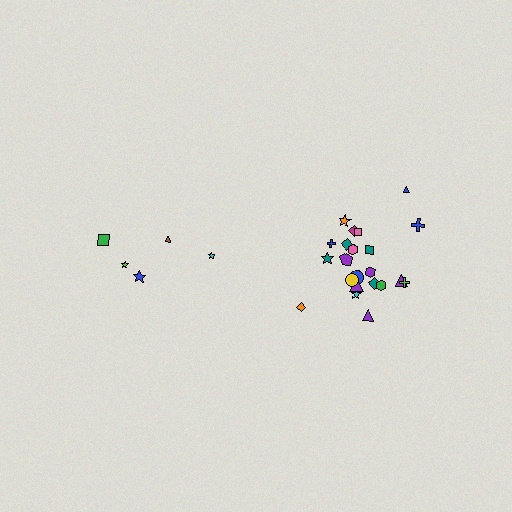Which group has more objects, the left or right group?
The right group.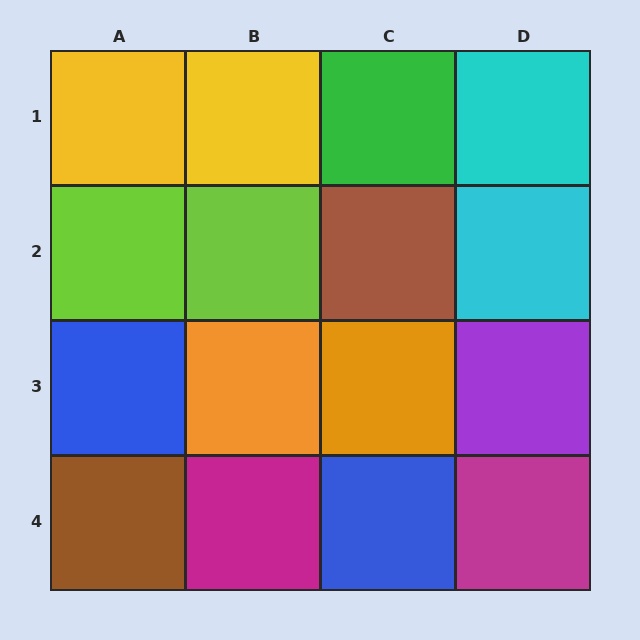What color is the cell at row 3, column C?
Orange.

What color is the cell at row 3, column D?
Purple.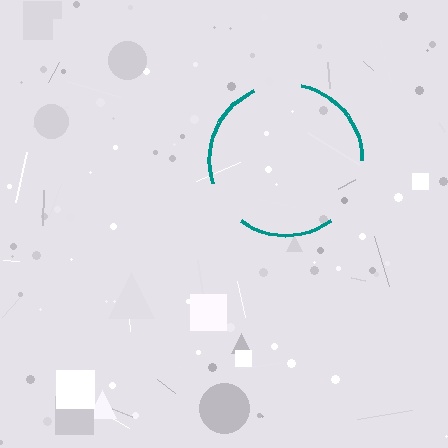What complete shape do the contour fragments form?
The contour fragments form a circle.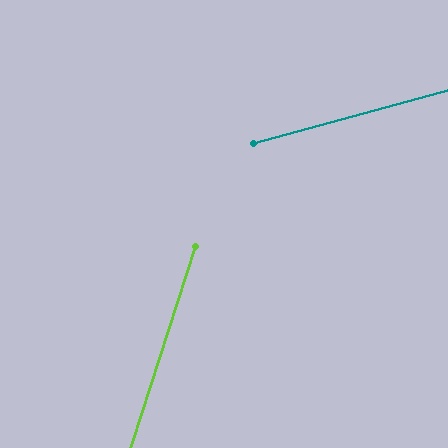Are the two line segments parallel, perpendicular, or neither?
Neither parallel nor perpendicular — they differ by about 57°.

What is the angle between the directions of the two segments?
Approximately 57 degrees.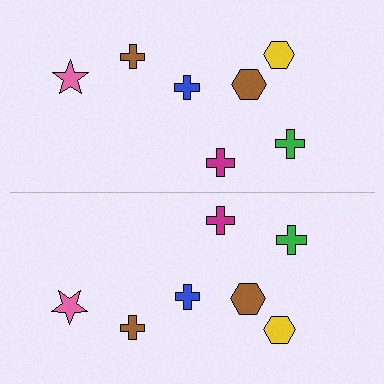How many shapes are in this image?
There are 14 shapes in this image.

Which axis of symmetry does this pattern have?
The pattern has a horizontal axis of symmetry running through the center of the image.